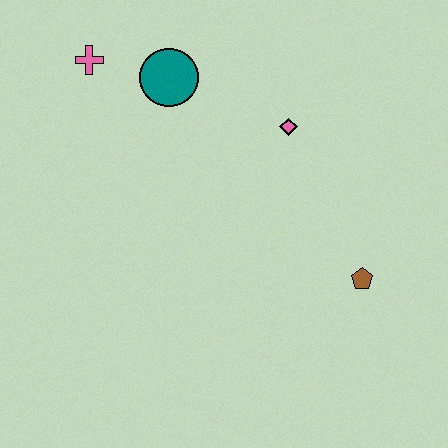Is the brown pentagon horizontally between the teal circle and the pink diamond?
No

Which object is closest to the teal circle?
The pink cross is closest to the teal circle.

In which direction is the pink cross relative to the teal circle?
The pink cross is to the left of the teal circle.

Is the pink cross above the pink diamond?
Yes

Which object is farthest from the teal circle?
The brown pentagon is farthest from the teal circle.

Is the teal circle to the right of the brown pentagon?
No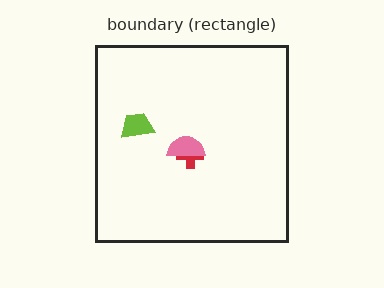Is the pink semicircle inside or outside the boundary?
Inside.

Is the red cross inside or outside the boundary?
Inside.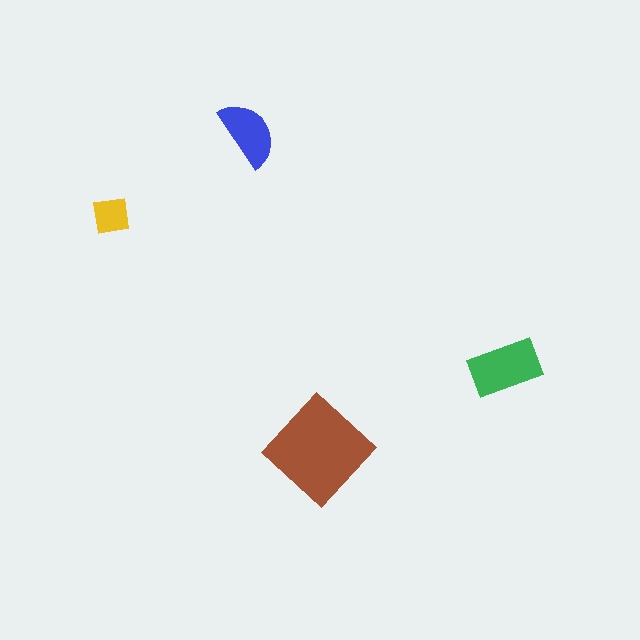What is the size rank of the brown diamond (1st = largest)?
1st.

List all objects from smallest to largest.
The yellow square, the blue semicircle, the green rectangle, the brown diamond.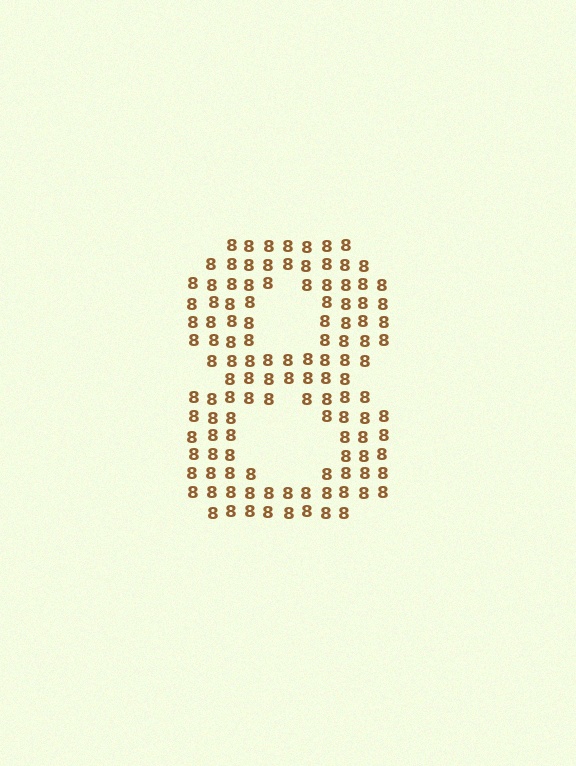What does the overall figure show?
The overall figure shows the digit 8.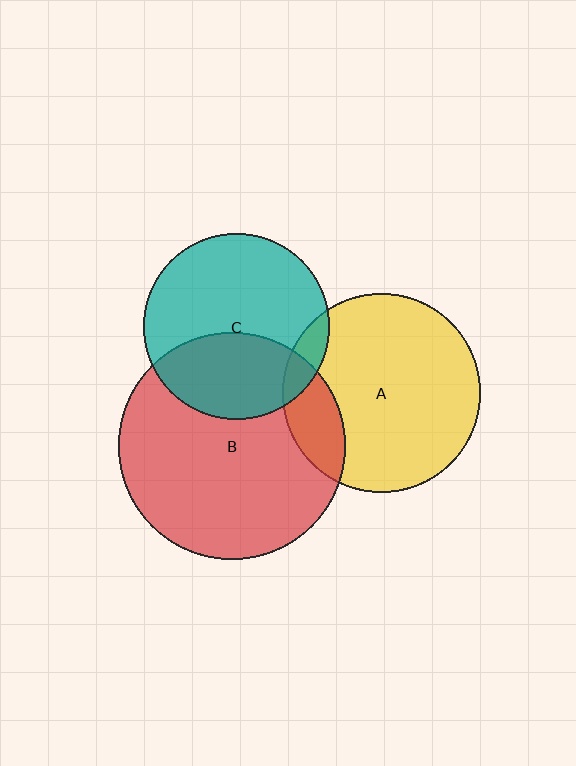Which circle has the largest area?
Circle B (red).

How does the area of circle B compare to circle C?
Approximately 1.5 times.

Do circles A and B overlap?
Yes.